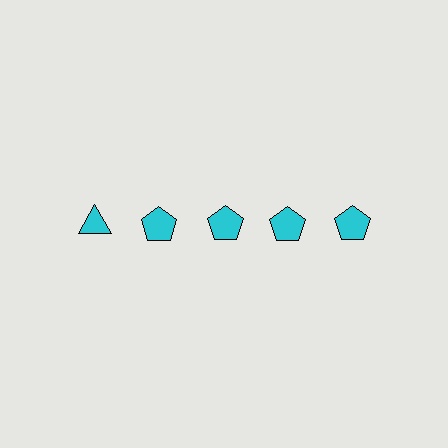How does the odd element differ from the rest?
It has a different shape: triangle instead of pentagon.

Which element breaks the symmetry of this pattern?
The cyan triangle in the top row, leftmost column breaks the symmetry. All other shapes are cyan pentagons.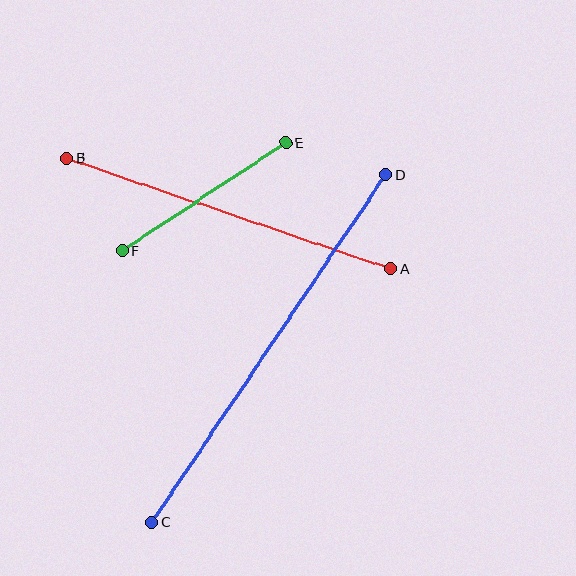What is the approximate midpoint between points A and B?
The midpoint is at approximately (228, 214) pixels.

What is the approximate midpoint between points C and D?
The midpoint is at approximately (269, 349) pixels.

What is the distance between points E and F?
The distance is approximately 195 pixels.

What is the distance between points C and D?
The distance is approximately 419 pixels.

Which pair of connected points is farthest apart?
Points C and D are farthest apart.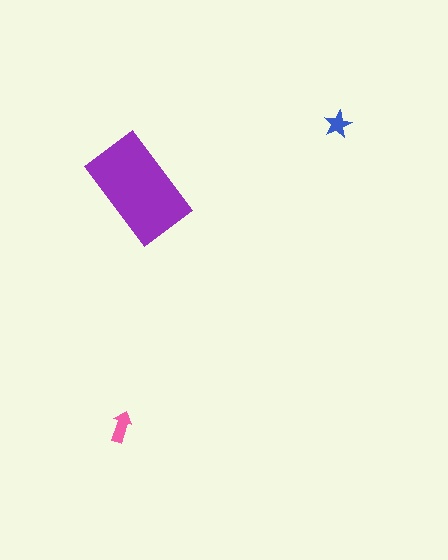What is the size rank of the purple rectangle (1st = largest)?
1st.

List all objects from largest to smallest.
The purple rectangle, the pink arrow, the blue star.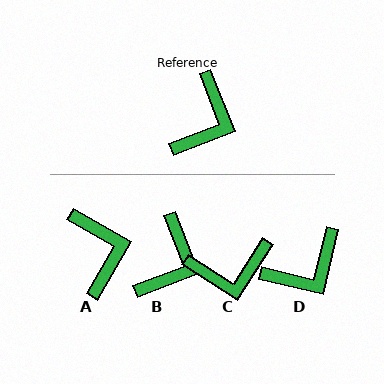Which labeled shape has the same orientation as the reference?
B.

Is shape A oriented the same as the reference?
No, it is off by about 39 degrees.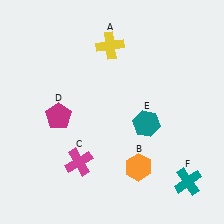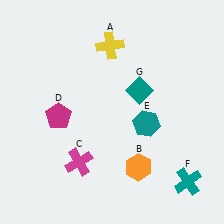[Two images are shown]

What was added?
A teal diamond (G) was added in Image 2.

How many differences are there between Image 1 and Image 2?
There is 1 difference between the two images.